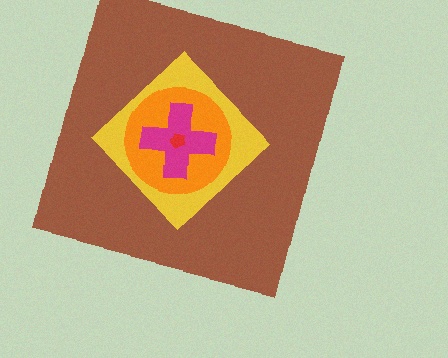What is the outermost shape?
The brown square.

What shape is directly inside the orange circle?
The magenta cross.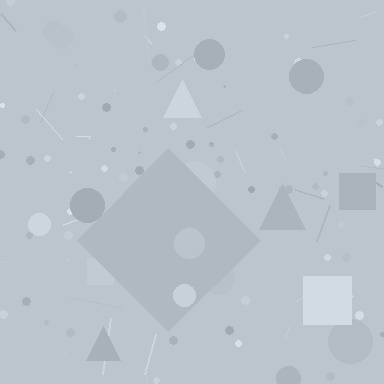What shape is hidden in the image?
A diamond is hidden in the image.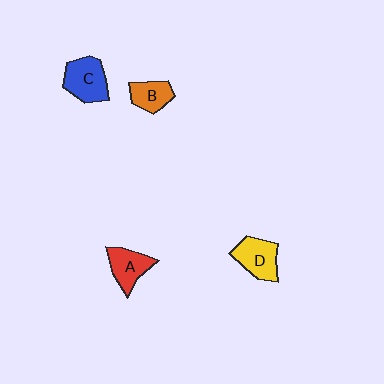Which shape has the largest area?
Shape C (blue).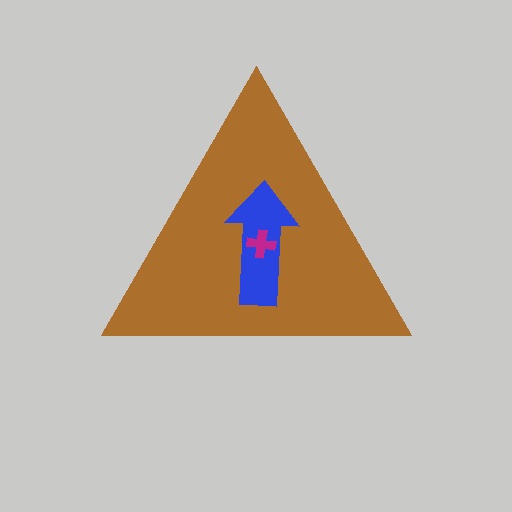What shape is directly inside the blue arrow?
The magenta cross.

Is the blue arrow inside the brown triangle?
Yes.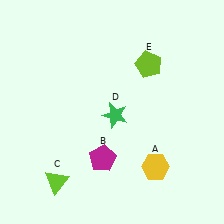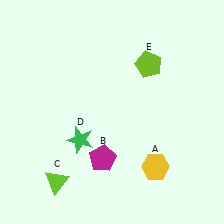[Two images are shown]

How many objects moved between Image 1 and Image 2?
1 object moved between the two images.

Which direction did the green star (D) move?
The green star (D) moved left.